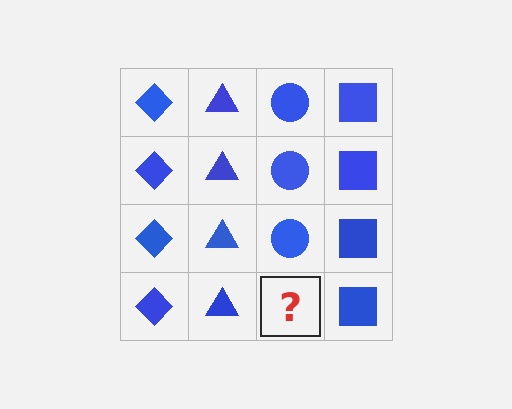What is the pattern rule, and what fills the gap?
The rule is that each column has a consistent shape. The gap should be filled with a blue circle.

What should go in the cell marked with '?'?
The missing cell should contain a blue circle.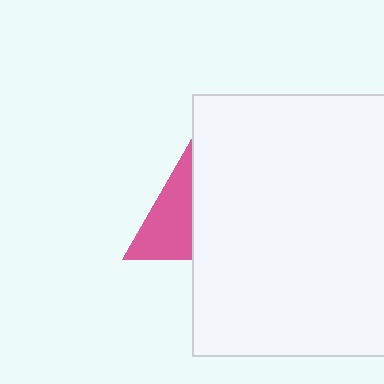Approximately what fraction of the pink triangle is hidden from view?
Roughly 50% of the pink triangle is hidden behind the white rectangle.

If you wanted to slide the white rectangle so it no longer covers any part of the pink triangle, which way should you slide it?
Slide it right — that is the most direct way to separate the two shapes.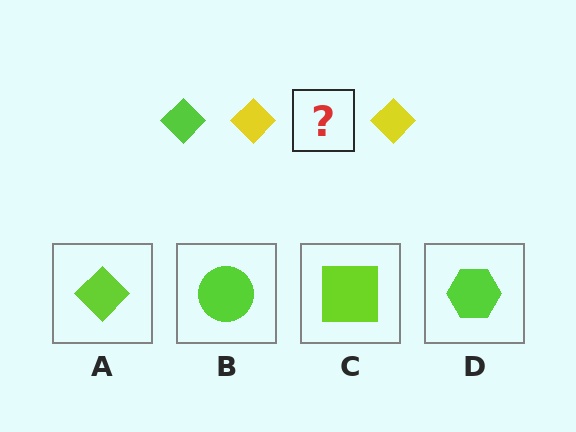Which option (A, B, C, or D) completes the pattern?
A.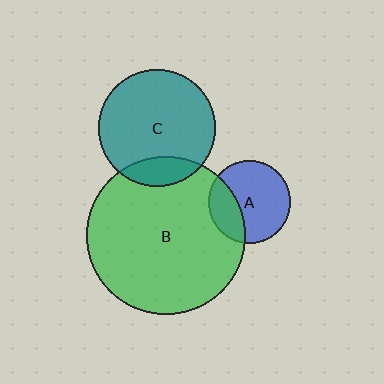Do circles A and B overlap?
Yes.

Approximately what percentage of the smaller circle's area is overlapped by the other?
Approximately 30%.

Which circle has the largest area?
Circle B (green).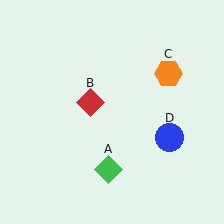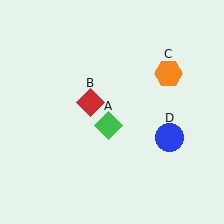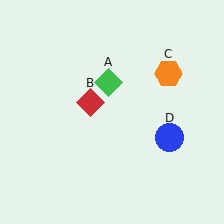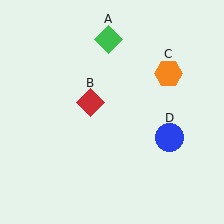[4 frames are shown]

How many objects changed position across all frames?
1 object changed position: green diamond (object A).